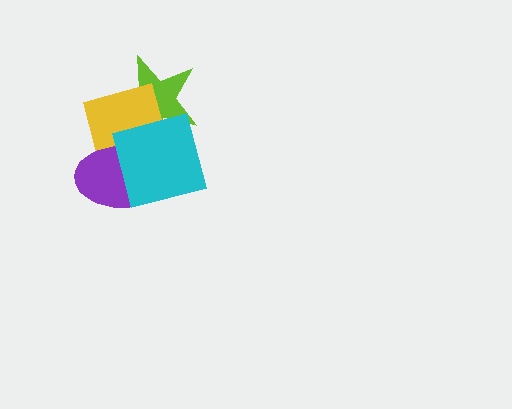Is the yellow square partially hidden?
Yes, it is partially covered by another shape.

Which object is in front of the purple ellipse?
The cyan square is in front of the purple ellipse.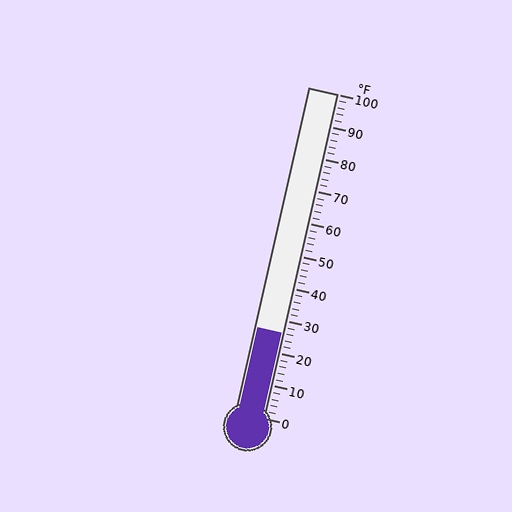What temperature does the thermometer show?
The thermometer shows approximately 26°F.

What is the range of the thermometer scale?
The thermometer scale ranges from 0°F to 100°F.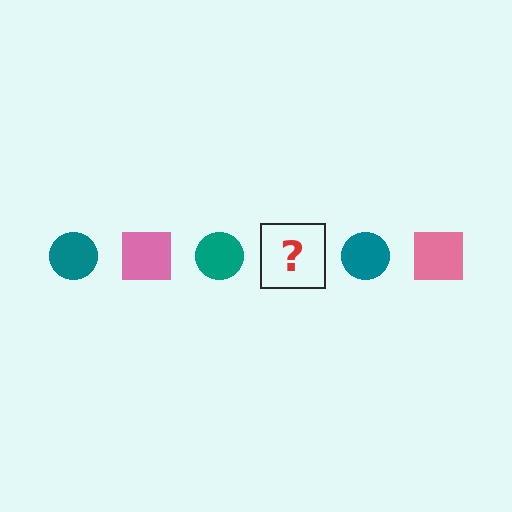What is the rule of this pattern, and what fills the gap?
The rule is that the pattern alternates between teal circle and pink square. The gap should be filled with a pink square.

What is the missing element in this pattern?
The missing element is a pink square.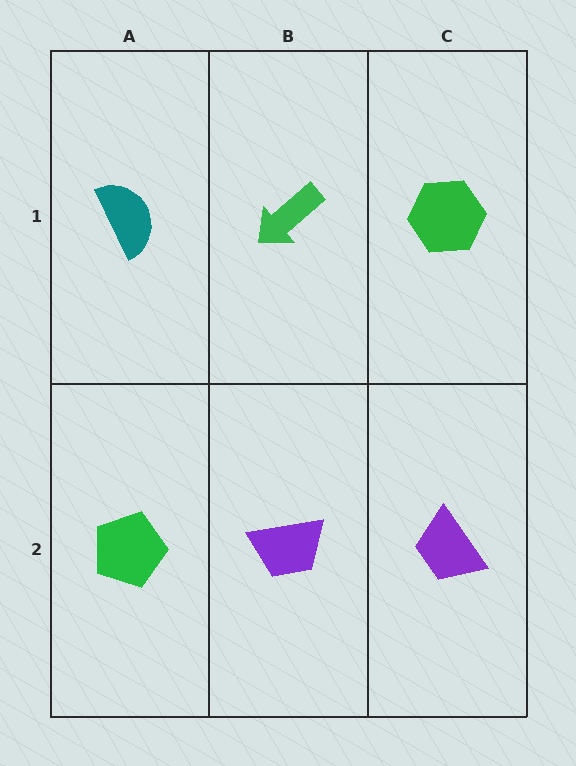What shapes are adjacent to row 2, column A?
A teal semicircle (row 1, column A), a purple trapezoid (row 2, column B).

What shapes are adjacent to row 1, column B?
A purple trapezoid (row 2, column B), a teal semicircle (row 1, column A), a green hexagon (row 1, column C).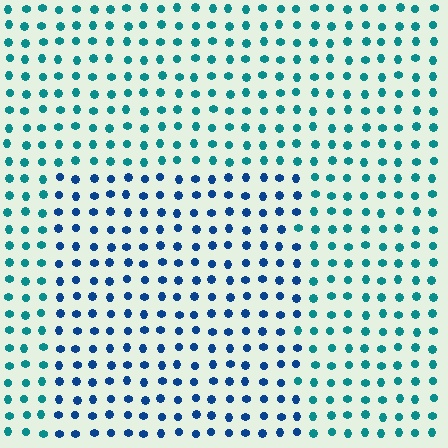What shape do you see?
I see a rectangle.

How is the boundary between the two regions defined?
The boundary is defined purely by a slight shift in hue (about 35 degrees). Spacing, size, and orientation are identical on both sides.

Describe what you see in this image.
The image is filled with small teal elements in a uniform arrangement. A rectangle-shaped region is visible where the elements are tinted to a slightly different hue, forming a subtle color boundary.